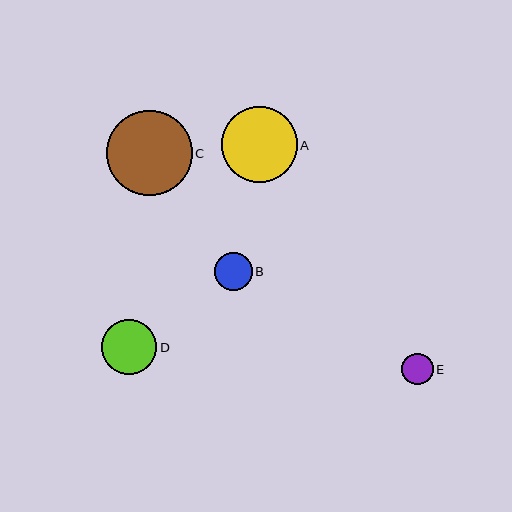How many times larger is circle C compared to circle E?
Circle C is approximately 2.7 times the size of circle E.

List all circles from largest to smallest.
From largest to smallest: C, A, D, B, E.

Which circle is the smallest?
Circle E is the smallest with a size of approximately 31 pixels.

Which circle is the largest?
Circle C is the largest with a size of approximately 85 pixels.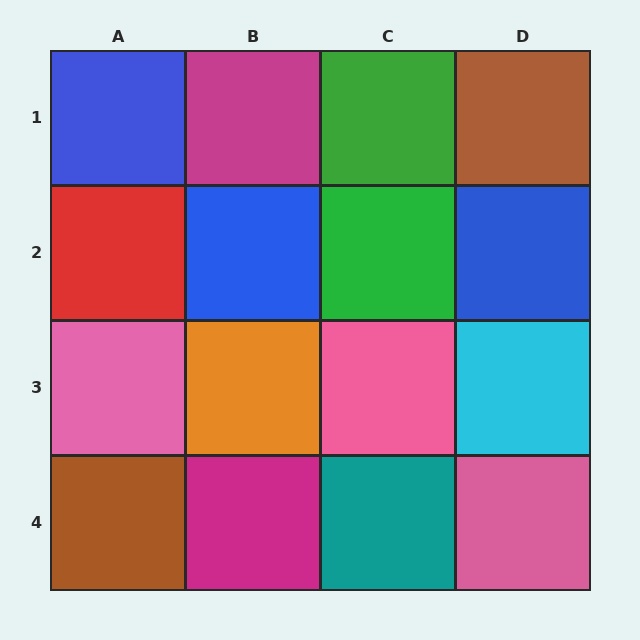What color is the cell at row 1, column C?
Green.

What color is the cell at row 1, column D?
Brown.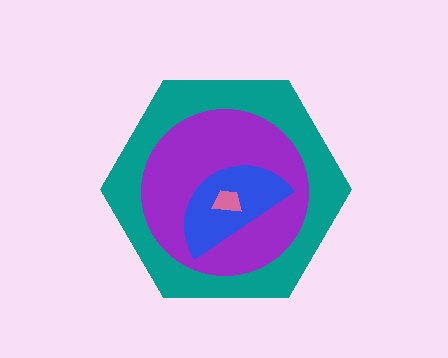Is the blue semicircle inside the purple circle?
Yes.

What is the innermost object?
The pink trapezoid.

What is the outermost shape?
The teal hexagon.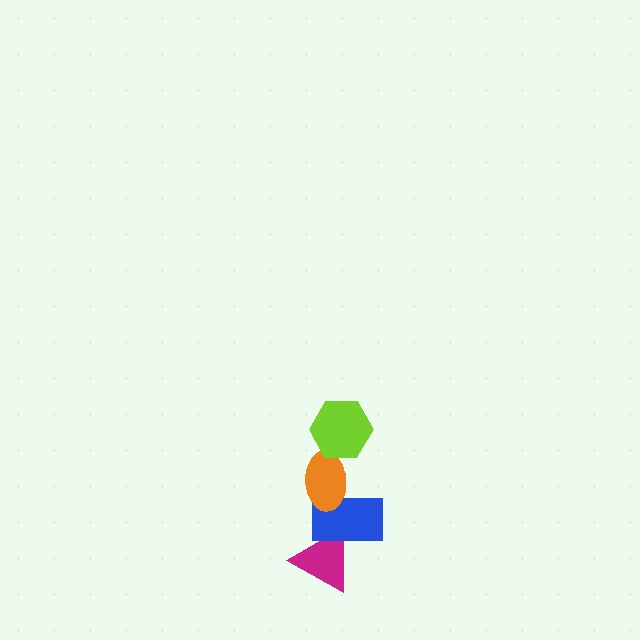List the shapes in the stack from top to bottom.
From top to bottom: the lime hexagon, the orange ellipse, the blue rectangle, the magenta triangle.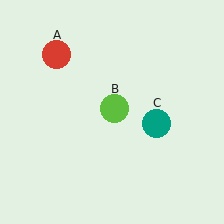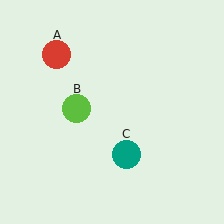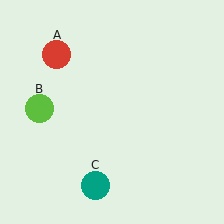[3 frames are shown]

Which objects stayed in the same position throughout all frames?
Red circle (object A) remained stationary.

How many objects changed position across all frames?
2 objects changed position: lime circle (object B), teal circle (object C).